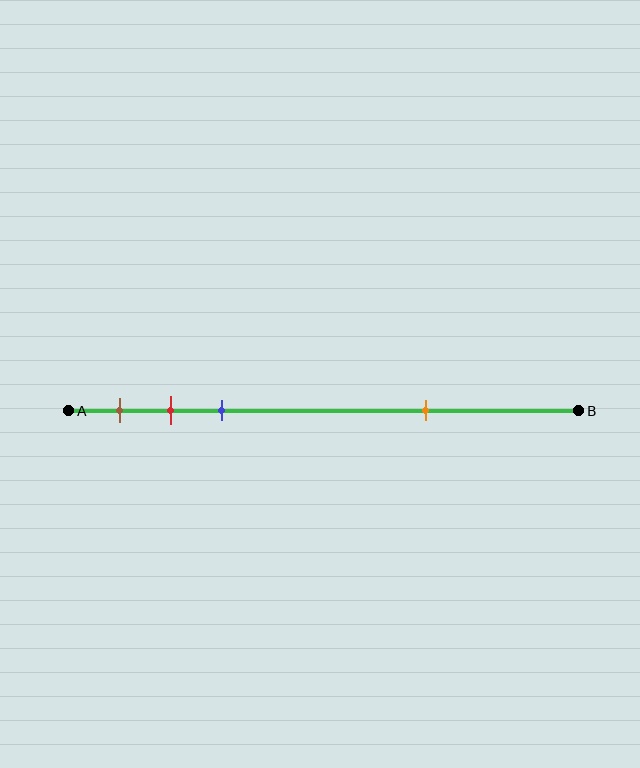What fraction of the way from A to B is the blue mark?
The blue mark is approximately 30% (0.3) of the way from A to B.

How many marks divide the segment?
There are 4 marks dividing the segment.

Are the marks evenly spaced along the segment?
No, the marks are not evenly spaced.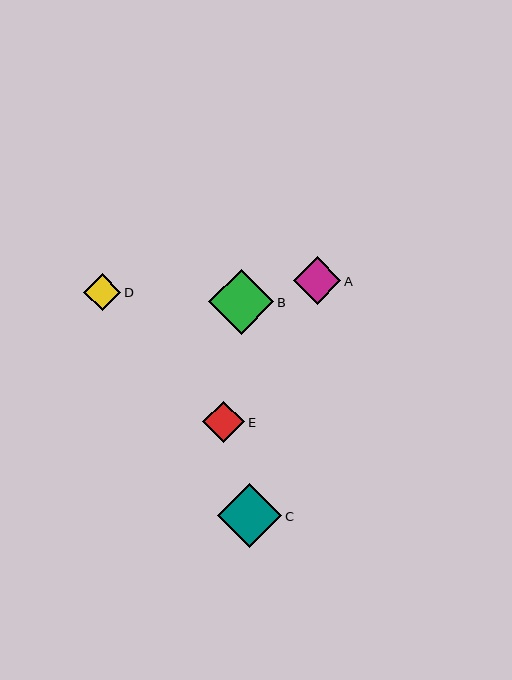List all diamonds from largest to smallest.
From largest to smallest: B, C, A, E, D.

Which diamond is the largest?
Diamond B is the largest with a size of approximately 66 pixels.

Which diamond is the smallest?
Diamond D is the smallest with a size of approximately 37 pixels.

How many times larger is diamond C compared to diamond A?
Diamond C is approximately 1.4 times the size of diamond A.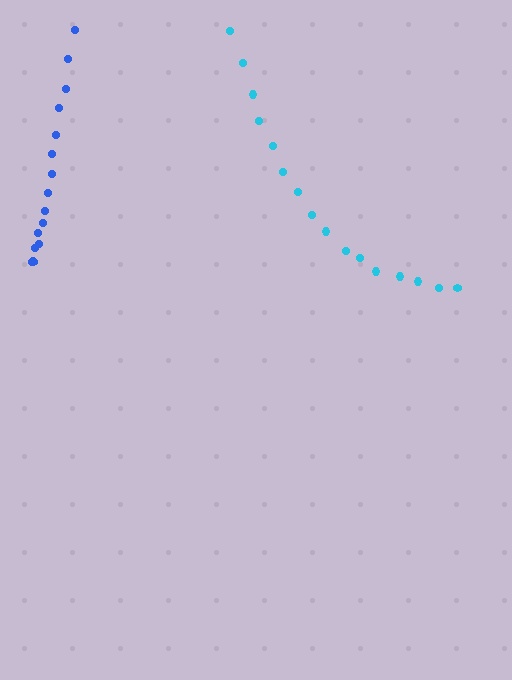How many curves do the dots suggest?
There are 2 distinct paths.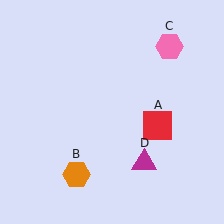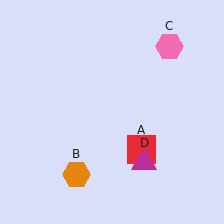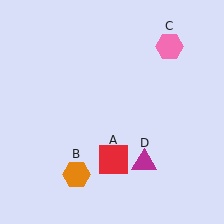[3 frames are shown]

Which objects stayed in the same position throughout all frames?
Orange hexagon (object B) and pink hexagon (object C) and magenta triangle (object D) remained stationary.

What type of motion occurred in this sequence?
The red square (object A) rotated clockwise around the center of the scene.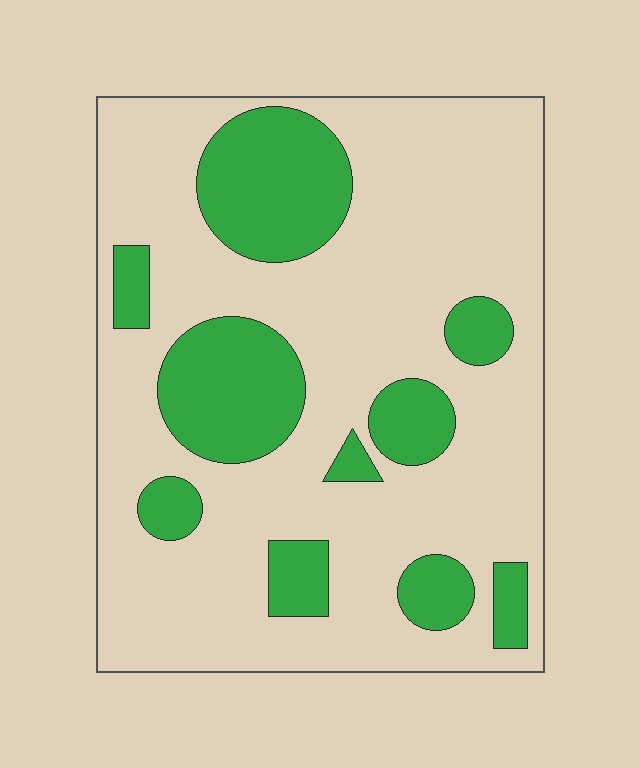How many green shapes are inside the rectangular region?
10.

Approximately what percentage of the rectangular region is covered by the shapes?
Approximately 25%.